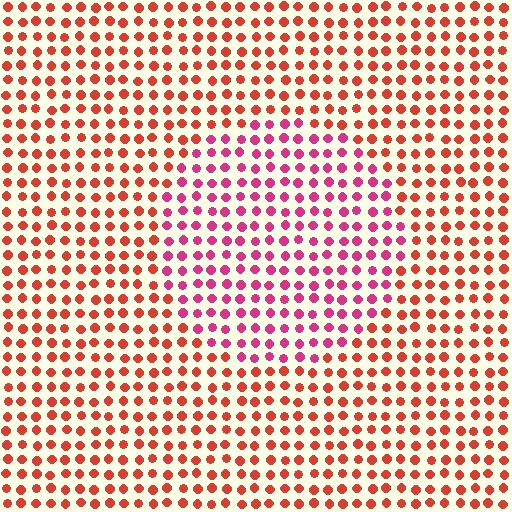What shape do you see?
I see a circle.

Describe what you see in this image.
The image is filled with small red elements in a uniform arrangement. A circle-shaped region is visible where the elements are tinted to a slightly different hue, forming a subtle color boundary.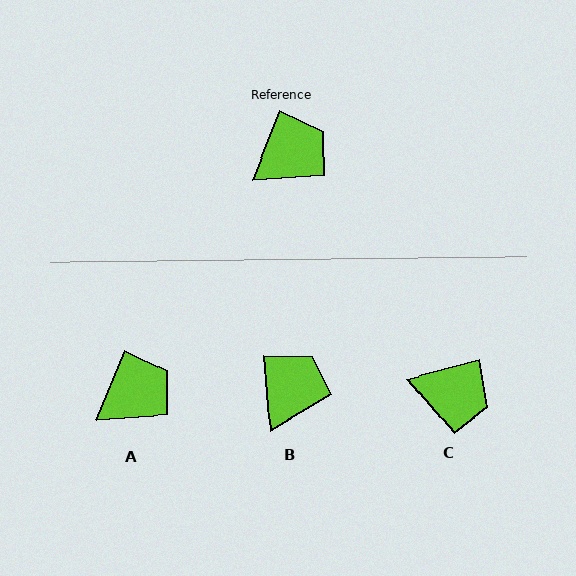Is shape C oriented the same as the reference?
No, it is off by about 54 degrees.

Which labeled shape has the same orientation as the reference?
A.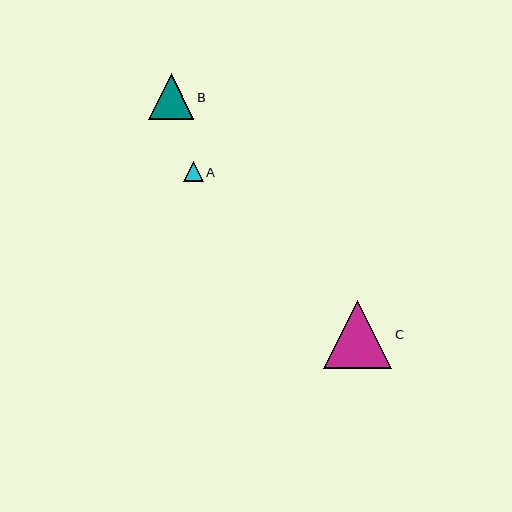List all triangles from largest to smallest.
From largest to smallest: C, B, A.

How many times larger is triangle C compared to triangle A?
Triangle C is approximately 3.4 times the size of triangle A.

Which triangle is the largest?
Triangle C is the largest with a size of approximately 68 pixels.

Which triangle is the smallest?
Triangle A is the smallest with a size of approximately 20 pixels.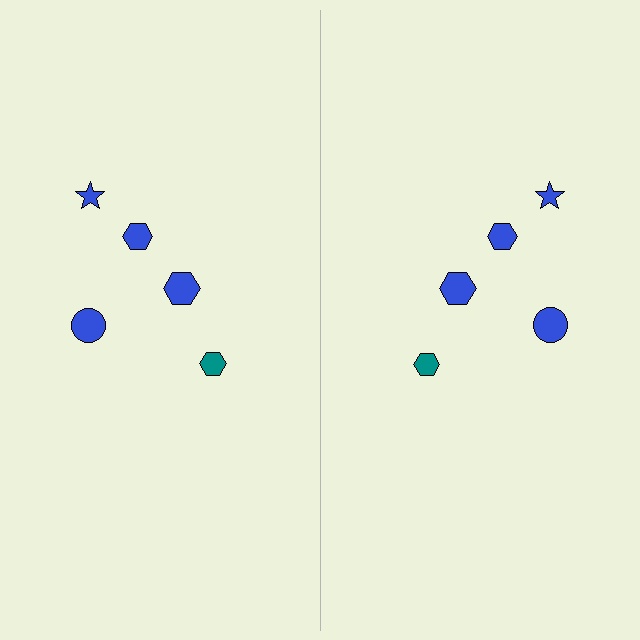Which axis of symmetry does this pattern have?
The pattern has a vertical axis of symmetry running through the center of the image.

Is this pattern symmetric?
Yes, this pattern has bilateral (reflection) symmetry.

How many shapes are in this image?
There are 10 shapes in this image.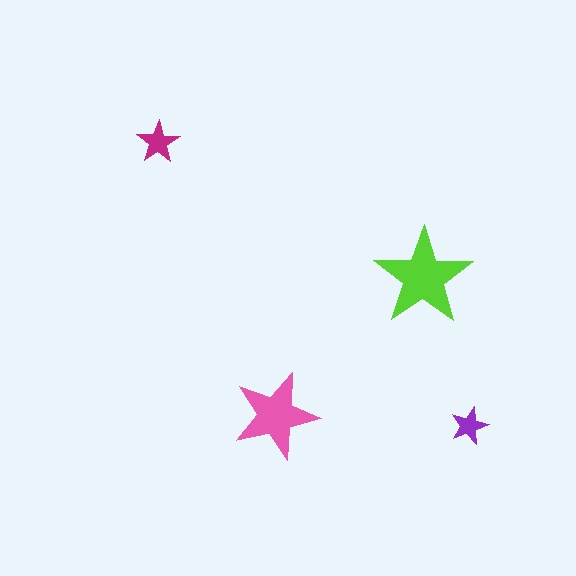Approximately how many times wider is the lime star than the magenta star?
About 2.5 times wider.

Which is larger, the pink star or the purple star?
The pink one.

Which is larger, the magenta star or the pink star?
The pink one.